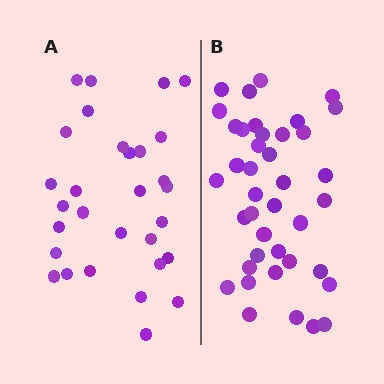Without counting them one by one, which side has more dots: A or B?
Region B (the right region) has more dots.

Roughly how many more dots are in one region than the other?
Region B has roughly 10 or so more dots than region A.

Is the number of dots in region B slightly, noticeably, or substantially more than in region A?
Region B has noticeably more, but not dramatically so. The ratio is roughly 1.3 to 1.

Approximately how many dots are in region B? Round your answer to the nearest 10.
About 40 dots.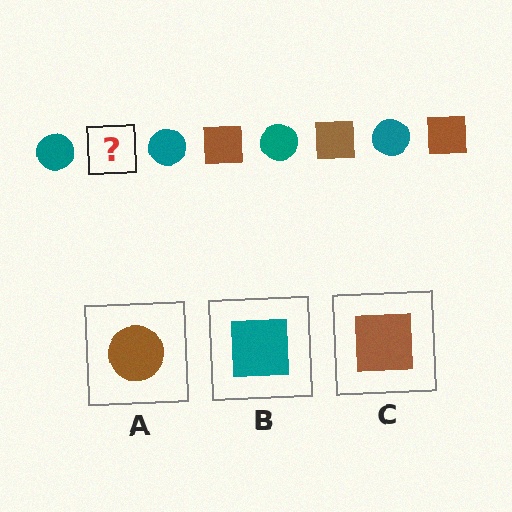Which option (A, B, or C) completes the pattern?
C.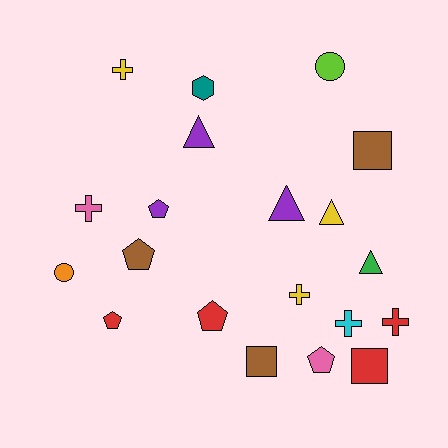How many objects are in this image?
There are 20 objects.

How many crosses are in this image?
There are 5 crosses.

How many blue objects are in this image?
There are no blue objects.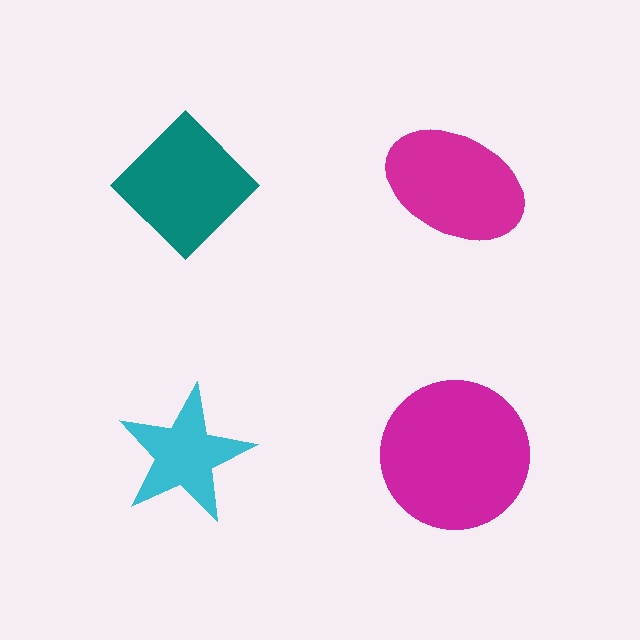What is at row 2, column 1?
A cyan star.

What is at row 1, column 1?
A teal diamond.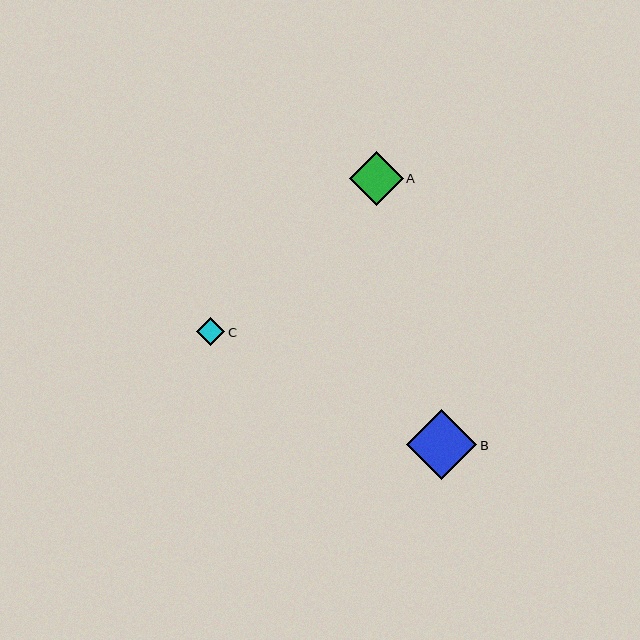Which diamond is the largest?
Diamond B is the largest with a size of approximately 71 pixels.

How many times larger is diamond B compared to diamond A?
Diamond B is approximately 1.3 times the size of diamond A.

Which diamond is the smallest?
Diamond C is the smallest with a size of approximately 28 pixels.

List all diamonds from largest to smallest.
From largest to smallest: B, A, C.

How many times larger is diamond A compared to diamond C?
Diamond A is approximately 1.9 times the size of diamond C.